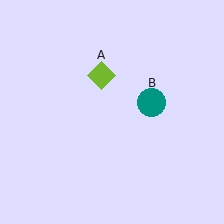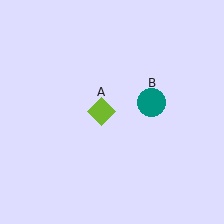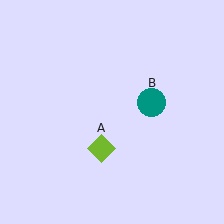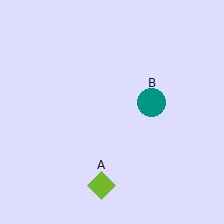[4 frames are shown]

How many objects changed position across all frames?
1 object changed position: lime diamond (object A).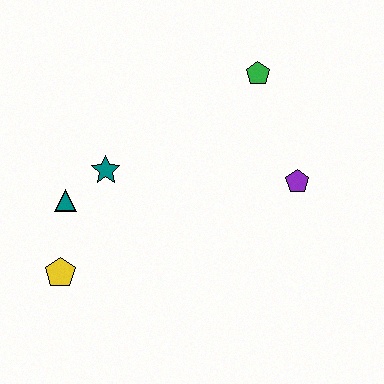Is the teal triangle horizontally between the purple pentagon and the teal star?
No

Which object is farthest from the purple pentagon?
The yellow pentagon is farthest from the purple pentagon.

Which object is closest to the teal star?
The teal triangle is closest to the teal star.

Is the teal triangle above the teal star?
No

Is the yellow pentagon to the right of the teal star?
No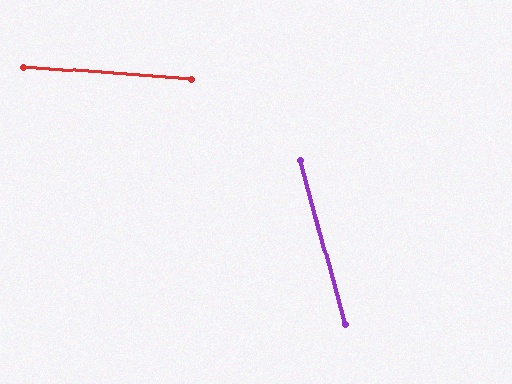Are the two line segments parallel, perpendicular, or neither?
Neither parallel nor perpendicular — they differ by about 71°.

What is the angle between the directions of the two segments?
Approximately 71 degrees.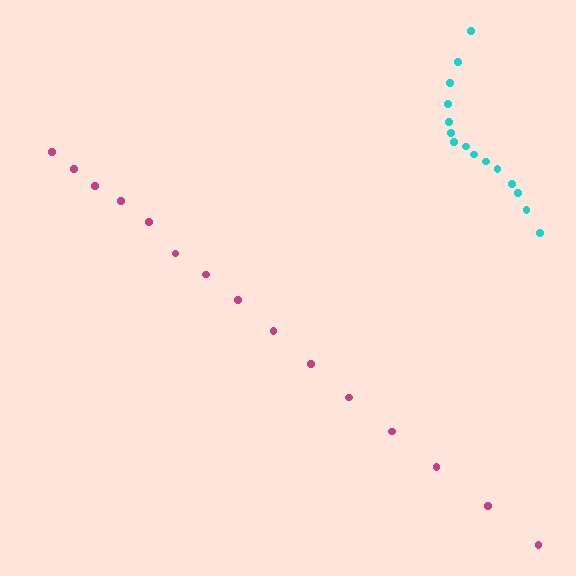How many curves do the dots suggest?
There are 2 distinct paths.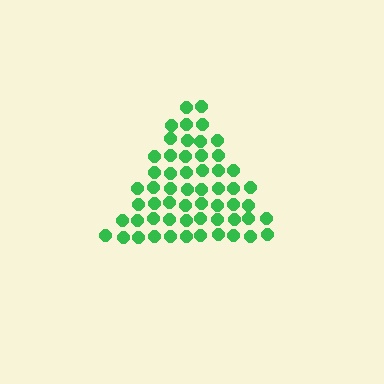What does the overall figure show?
The overall figure shows a triangle.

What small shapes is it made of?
It is made of small circles.